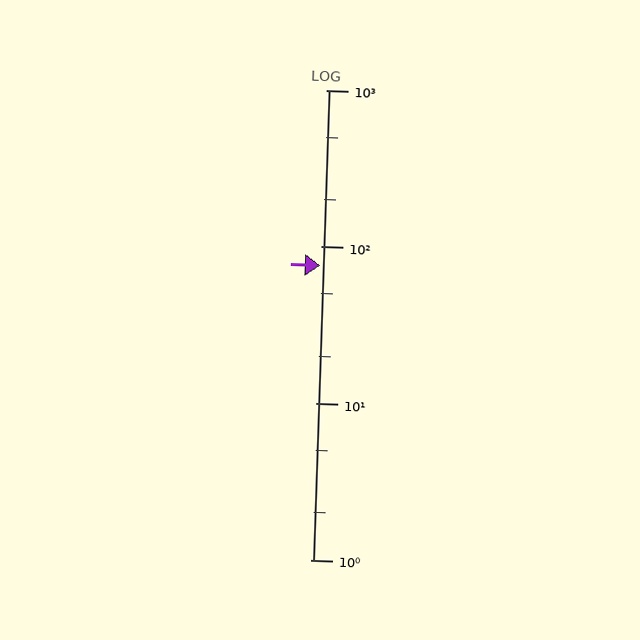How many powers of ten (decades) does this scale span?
The scale spans 3 decades, from 1 to 1000.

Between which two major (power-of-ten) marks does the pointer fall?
The pointer is between 10 and 100.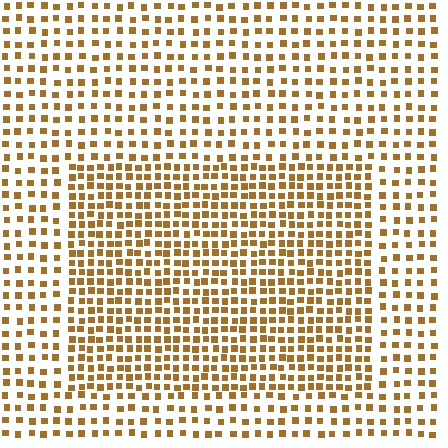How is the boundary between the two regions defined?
The boundary is defined by a change in element density (approximately 1.7x ratio). All elements are the same color, size, and shape.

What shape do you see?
I see a rectangle.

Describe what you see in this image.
The image contains small brown elements arranged at two different densities. A rectangle-shaped region is visible where the elements are more densely packed than the surrounding area.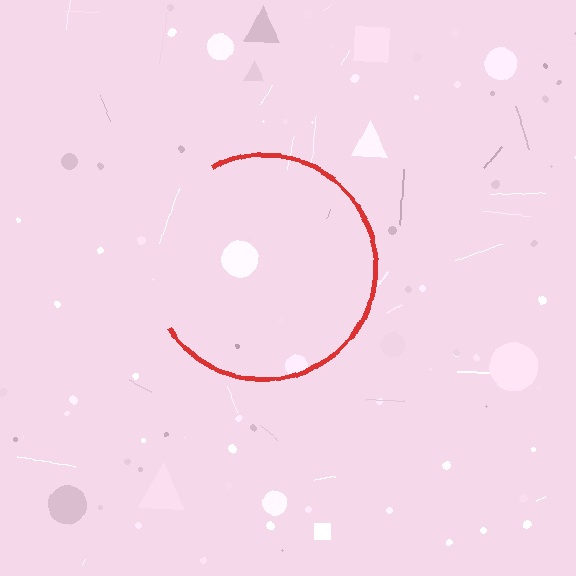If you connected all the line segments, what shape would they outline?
They would outline a circle.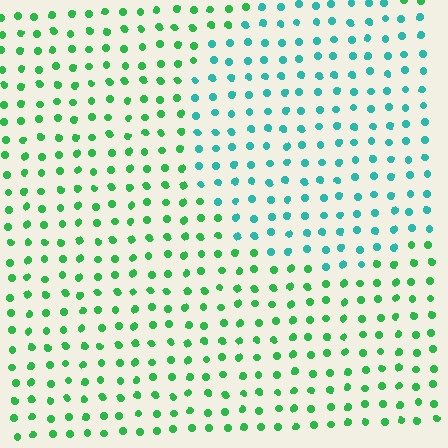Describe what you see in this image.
The image is filled with small green elements in a uniform arrangement. A circle-shaped region is visible where the elements are tinted to a slightly different hue, forming a subtle color boundary.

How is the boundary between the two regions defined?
The boundary is defined purely by a slight shift in hue (about 42 degrees). Spacing, size, and orientation are identical on both sides.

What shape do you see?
I see a circle.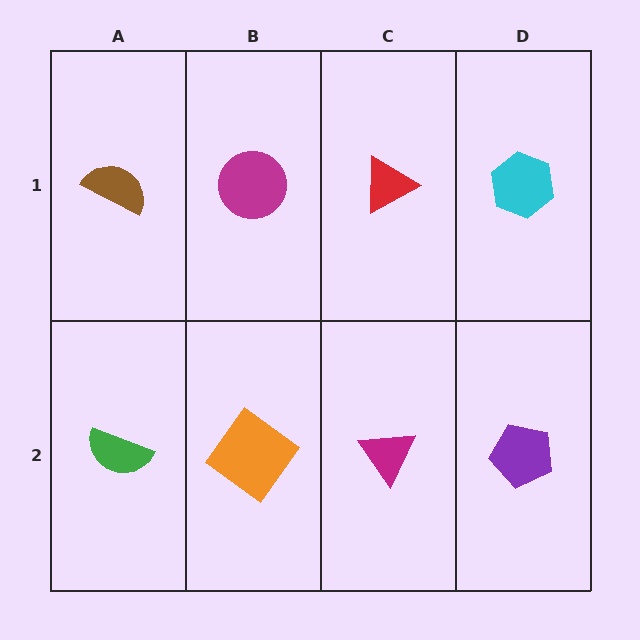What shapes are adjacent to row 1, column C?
A magenta triangle (row 2, column C), a magenta circle (row 1, column B), a cyan hexagon (row 1, column D).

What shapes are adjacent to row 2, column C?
A red triangle (row 1, column C), an orange diamond (row 2, column B), a purple pentagon (row 2, column D).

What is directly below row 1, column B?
An orange diamond.